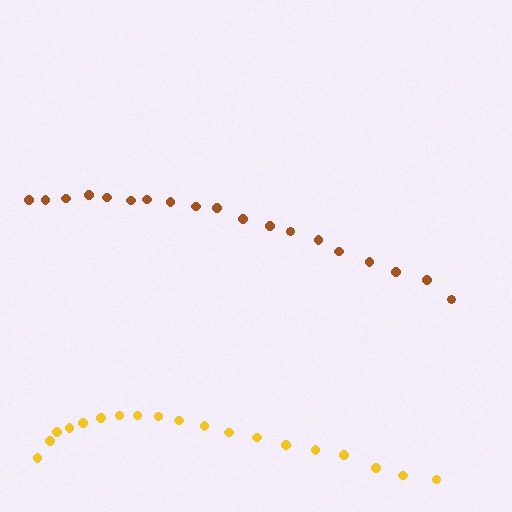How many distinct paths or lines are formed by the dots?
There are 2 distinct paths.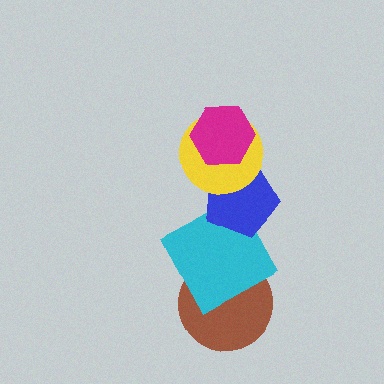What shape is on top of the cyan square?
The blue pentagon is on top of the cyan square.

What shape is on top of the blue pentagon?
The yellow circle is on top of the blue pentagon.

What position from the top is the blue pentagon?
The blue pentagon is 3rd from the top.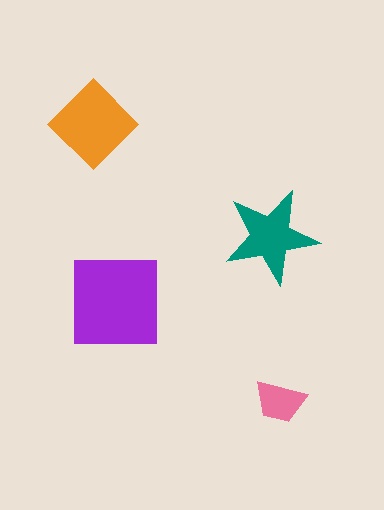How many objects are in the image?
There are 4 objects in the image.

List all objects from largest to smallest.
The purple square, the orange diamond, the teal star, the pink trapezoid.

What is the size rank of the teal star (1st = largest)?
3rd.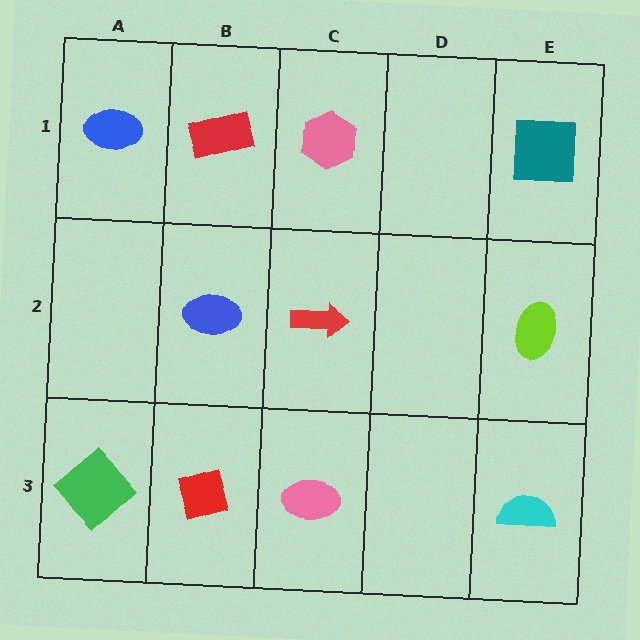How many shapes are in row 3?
4 shapes.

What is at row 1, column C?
A pink hexagon.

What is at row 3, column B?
A red square.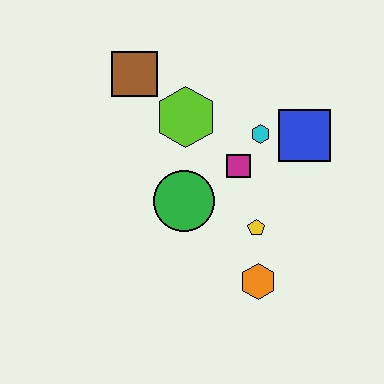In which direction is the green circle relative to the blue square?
The green circle is to the left of the blue square.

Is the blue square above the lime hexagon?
No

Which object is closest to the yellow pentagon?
The orange hexagon is closest to the yellow pentagon.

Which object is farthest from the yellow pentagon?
The brown square is farthest from the yellow pentagon.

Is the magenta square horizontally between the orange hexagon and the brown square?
Yes